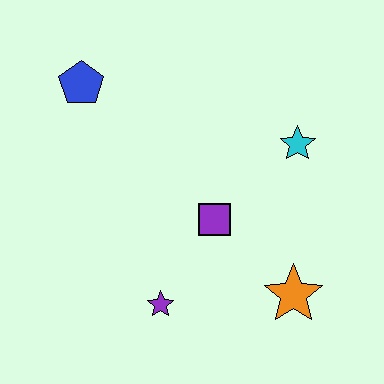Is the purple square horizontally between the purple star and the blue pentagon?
No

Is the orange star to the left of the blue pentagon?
No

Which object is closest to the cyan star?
The purple square is closest to the cyan star.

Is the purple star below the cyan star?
Yes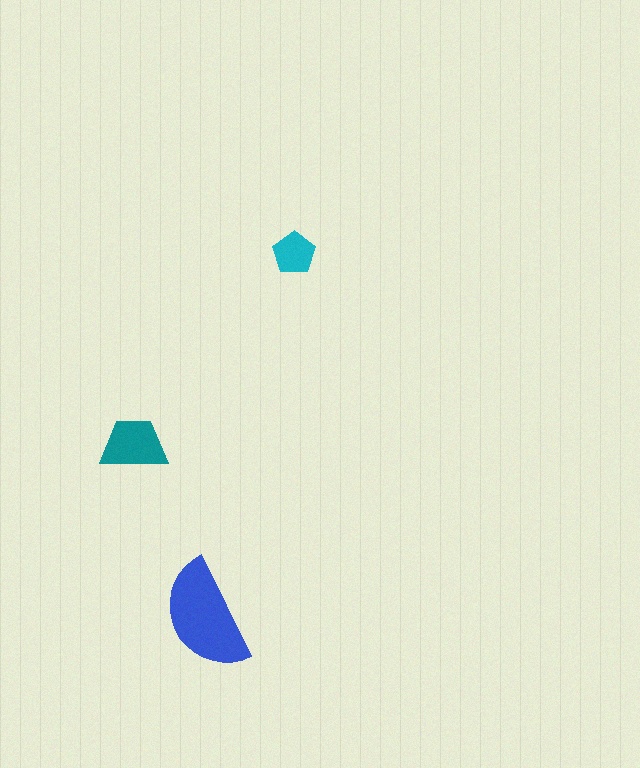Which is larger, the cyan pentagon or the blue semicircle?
The blue semicircle.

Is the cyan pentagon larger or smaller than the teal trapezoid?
Smaller.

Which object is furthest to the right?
The cyan pentagon is rightmost.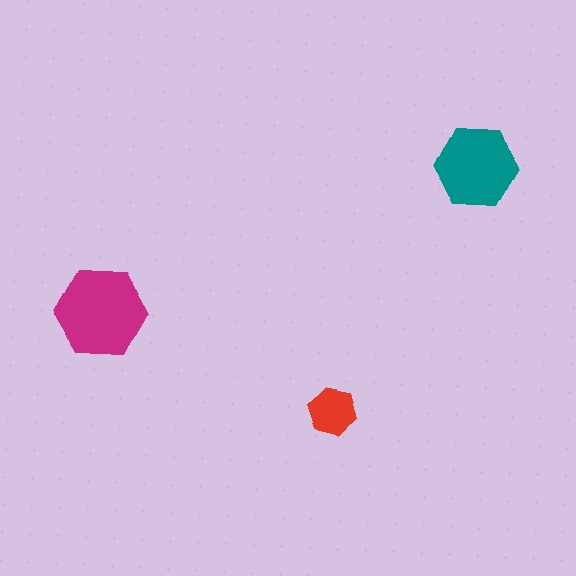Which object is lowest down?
The red hexagon is bottommost.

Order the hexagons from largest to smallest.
the magenta one, the teal one, the red one.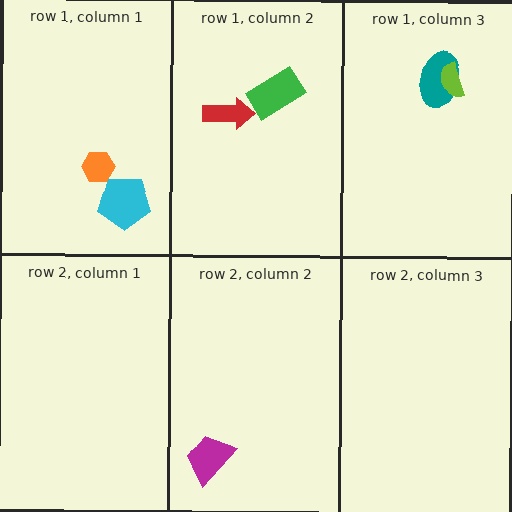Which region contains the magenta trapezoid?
The row 2, column 2 region.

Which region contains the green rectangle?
The row 1, column 2 region.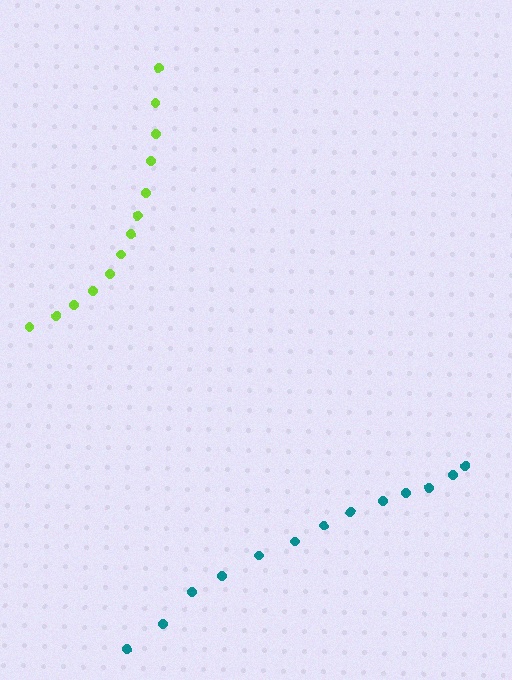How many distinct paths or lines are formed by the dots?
There are 2 distinct paths.